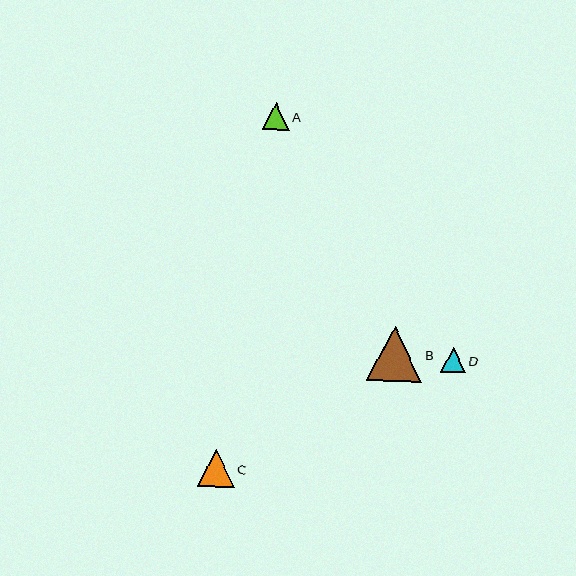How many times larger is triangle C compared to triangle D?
Triangle C is approximately 1.5 times the size of triangle D.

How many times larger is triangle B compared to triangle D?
Triangle B is approximately 2.2 times the size of triangle D.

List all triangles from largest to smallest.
From largest to smallest: B, C, A, D.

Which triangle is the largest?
Triangle B is the largest with a size of approximately 55 pixels.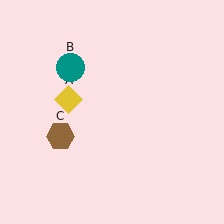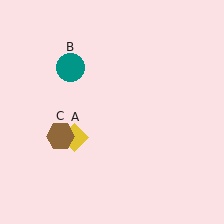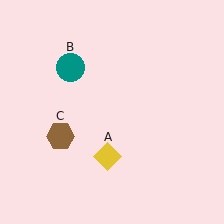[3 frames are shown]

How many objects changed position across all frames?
1 object changed position: yellow diamond (object A).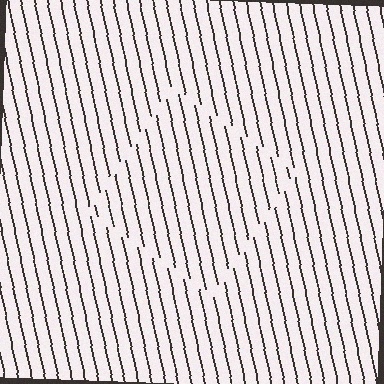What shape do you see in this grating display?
An illusory square. The interior of the shape contains the same grating, shifted by half a period — the contour is defined by the phase discontinuity where line-ends from the inner and outer gratings abut.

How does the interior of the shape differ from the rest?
The interior of the shape contains the same grating, shifted by half a period — the contour is defined by the phase discontinuity where line-ends from the inner and outer gratings abut.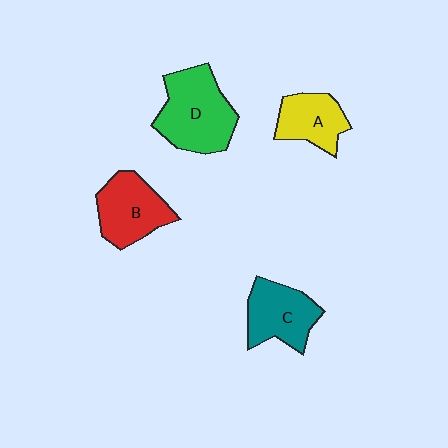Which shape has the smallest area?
Shape A (yellow).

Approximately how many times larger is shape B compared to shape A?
Approximately 1.3 times.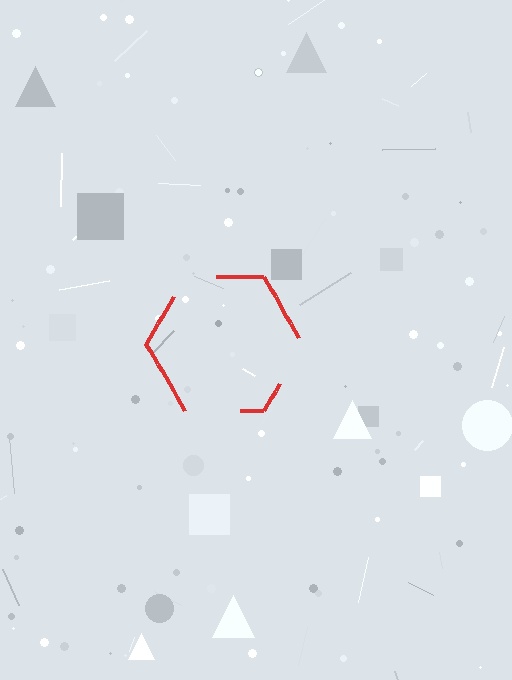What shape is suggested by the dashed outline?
The dashed outline suggests a hexagon.